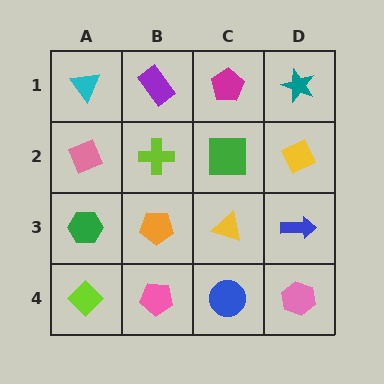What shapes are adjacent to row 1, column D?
A yellow diamond (row 2, column D), a magenta pentagon (row 1, column C).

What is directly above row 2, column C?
A magenta pentagon.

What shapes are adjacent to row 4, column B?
An orange pentagon (row 3, column B), a lime diamond (row 4, column A), a blue circle (row 4, column C).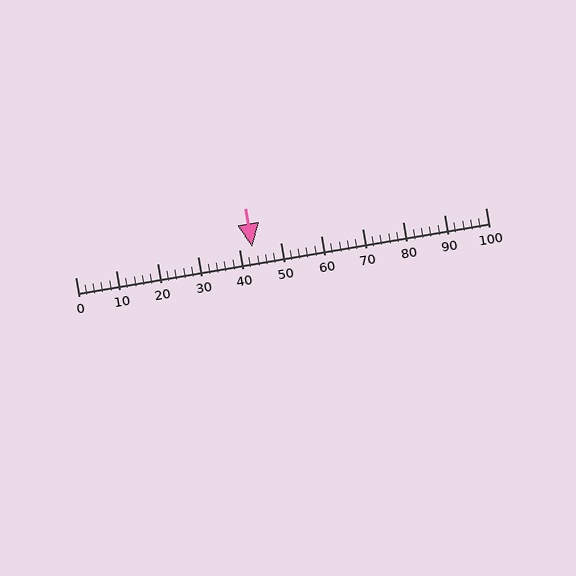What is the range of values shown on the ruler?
The ruler shows values from 0 to 100.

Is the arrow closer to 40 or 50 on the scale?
The arrow is closer to 40.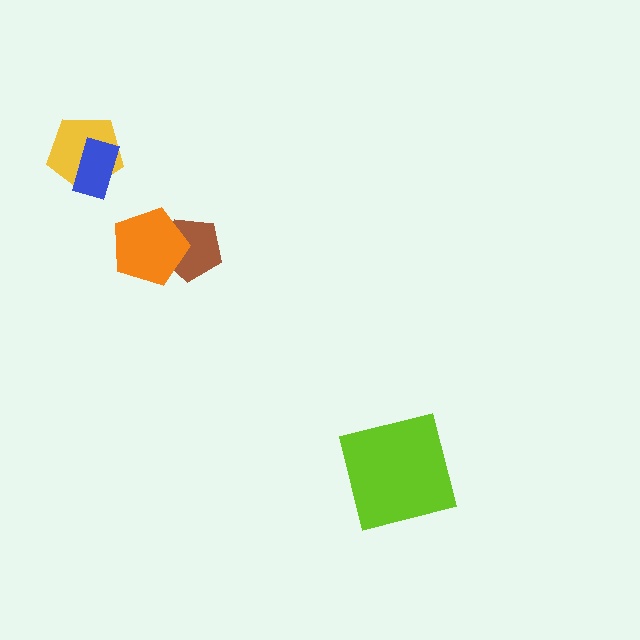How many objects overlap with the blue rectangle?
1 object overlaps with the blue rectangle.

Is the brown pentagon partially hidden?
Yes, it is partially covered by another shape.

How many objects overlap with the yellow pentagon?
1 object overlaps with the yellow pentagon.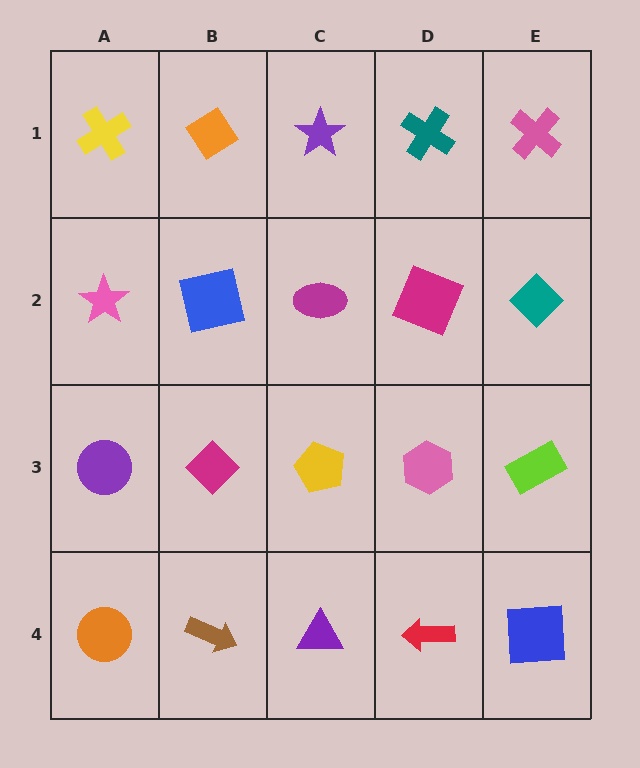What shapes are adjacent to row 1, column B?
A blue square (row 2, column B), a yellow cross (row 1, column A), a purple star (row 1, column C).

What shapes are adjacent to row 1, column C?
A magenta ellipse (row 2, column C), an orange diamond (row 1, column B), a teal cross (row 1, column D).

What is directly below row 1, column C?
A magenta ellipse.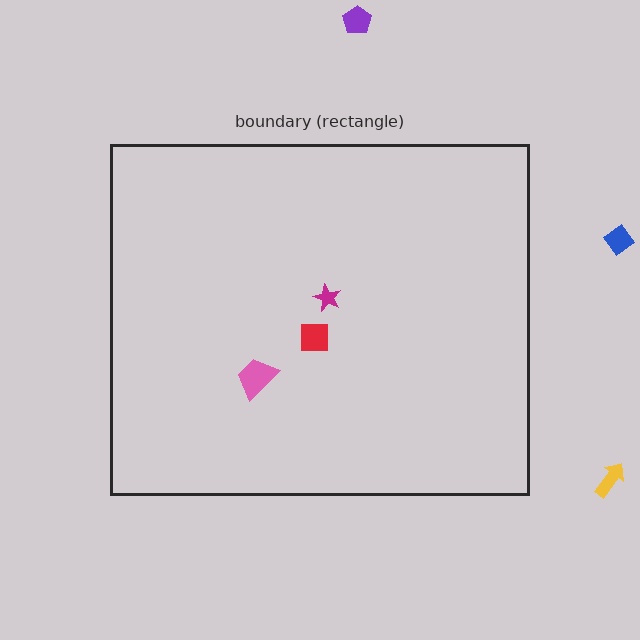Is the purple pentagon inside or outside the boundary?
Outside.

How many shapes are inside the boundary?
3 inside, 3 outside.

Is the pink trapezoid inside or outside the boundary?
Inside.